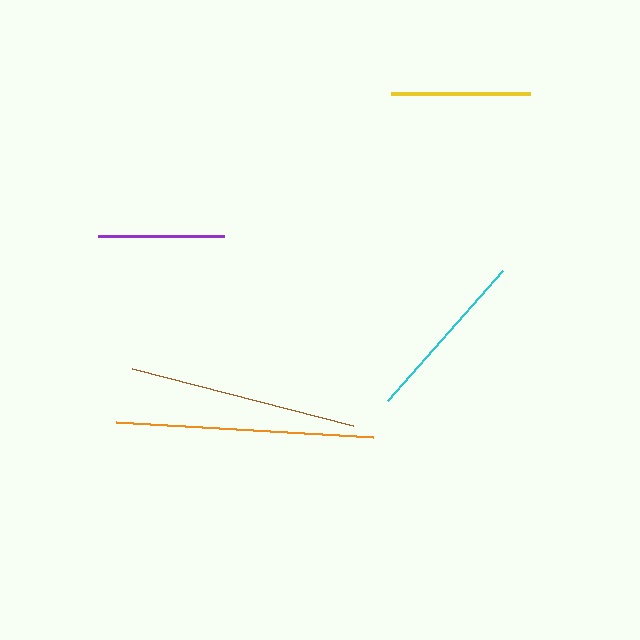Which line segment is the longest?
The orange line is the longest at approximately 257 pixels.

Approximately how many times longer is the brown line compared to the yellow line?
The brown line is approximately 1.6 times the length of the yellow line.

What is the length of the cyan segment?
The cyan segment is approximately 174 pixels long.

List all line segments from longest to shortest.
From longest to shortest: orange, brown, cyan, yellow, purple.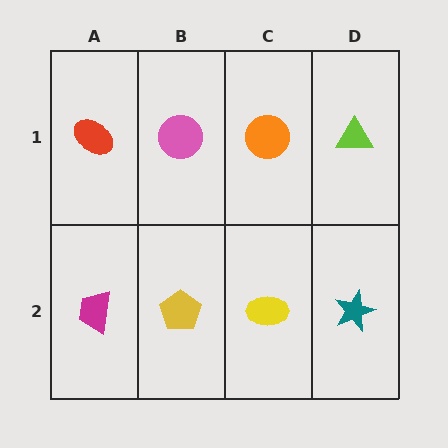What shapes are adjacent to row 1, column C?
A yellow ellipse (row 2, column C), a pink circle (row 1, column B), a lime triangle (row 1, column D).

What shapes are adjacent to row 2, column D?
A lime triangle (row 1, column D), a yellow ellipse (row 2, column C).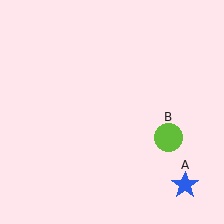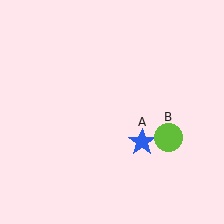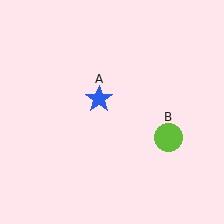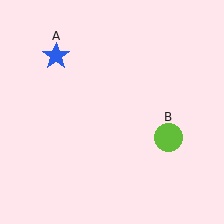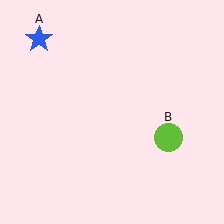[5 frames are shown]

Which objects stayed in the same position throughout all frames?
Lime circle (object B) remained stationary.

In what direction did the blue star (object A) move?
The blue star (object A) moved up and to the left.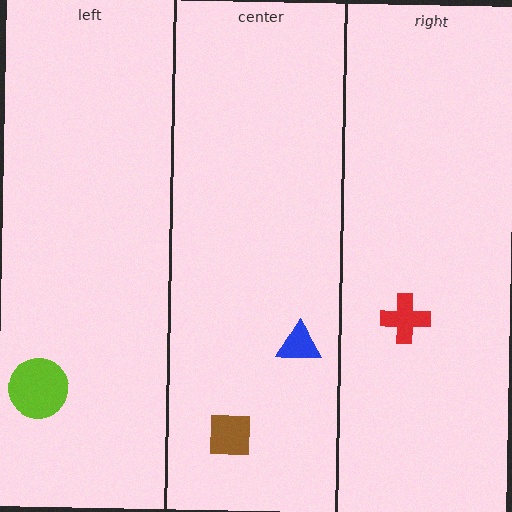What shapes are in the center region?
The blue triangle, the brown square.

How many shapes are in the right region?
1.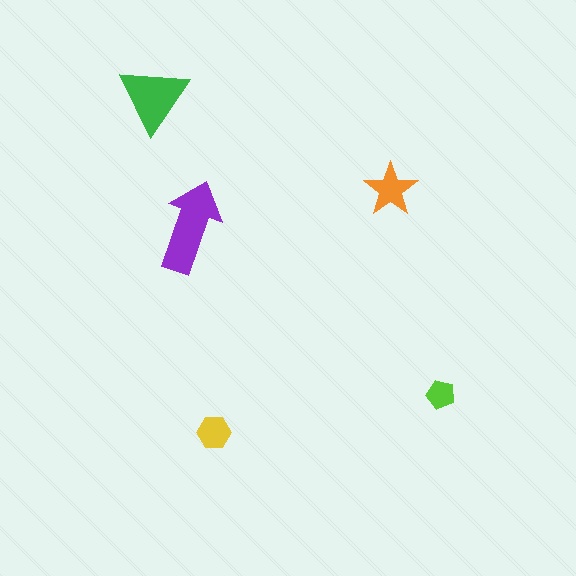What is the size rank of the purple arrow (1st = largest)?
1st.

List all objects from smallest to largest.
The lime pentagon, the yellow hexagon, the orange star, the green triangle, the purple arrow.